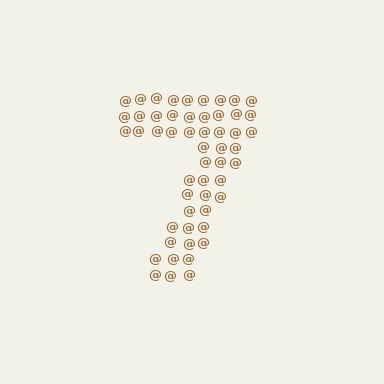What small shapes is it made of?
It is made of small at signs.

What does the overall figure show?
The overall figure shows the digit 7.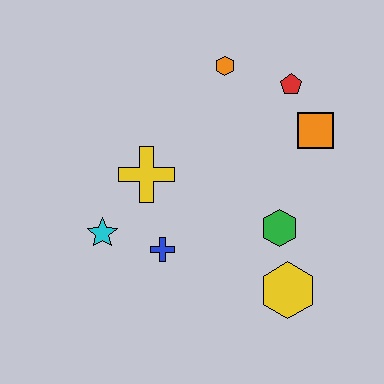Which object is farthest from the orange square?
The cyan star is farthest from the orange square.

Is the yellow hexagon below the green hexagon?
Yes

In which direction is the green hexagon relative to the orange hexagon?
The green hexagon is below the orange hexagon.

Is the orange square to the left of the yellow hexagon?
No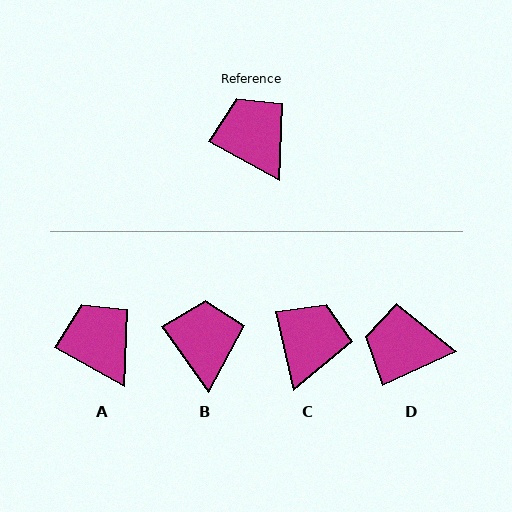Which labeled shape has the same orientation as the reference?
A.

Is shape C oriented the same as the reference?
No, it is off by about 49 degrees.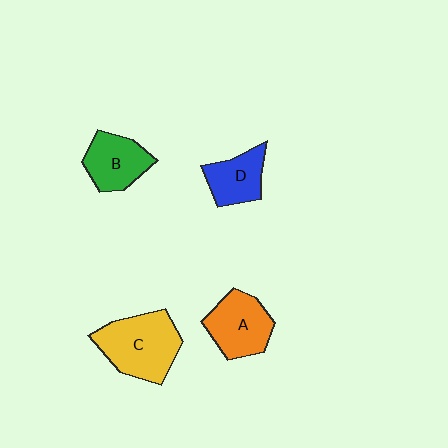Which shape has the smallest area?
Shape D (blue).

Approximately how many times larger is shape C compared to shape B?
Approximately 1.5 times.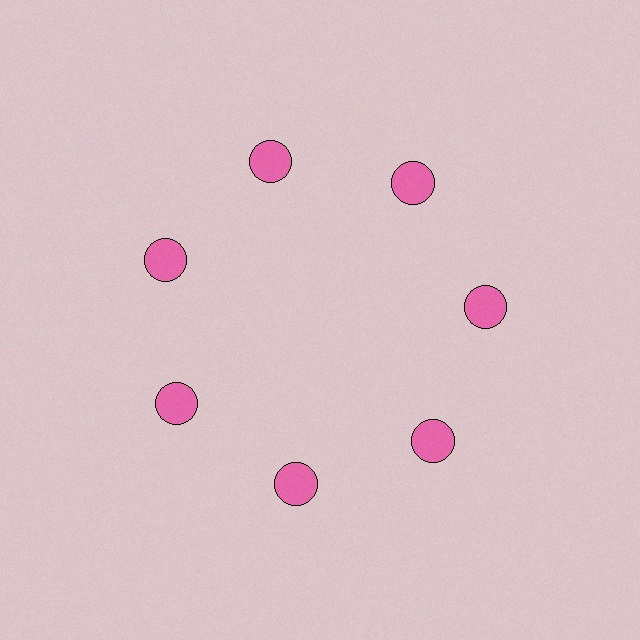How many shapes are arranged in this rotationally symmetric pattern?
There are 7 shapes, arranged in 7 groups of 1.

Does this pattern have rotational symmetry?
Yes, this pattern has 7-fold rotational symmetry. It looks the same after rotating 51 degrees around the center.